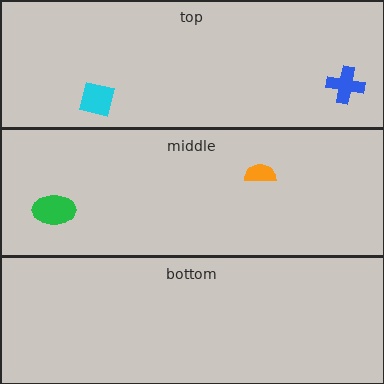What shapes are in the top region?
The cyan square, the blue cross.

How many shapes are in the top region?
2.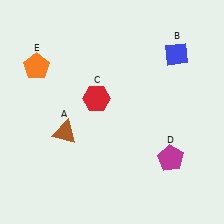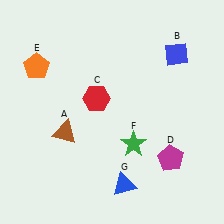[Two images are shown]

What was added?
A green star (F), a blue triangle (G) were added in Image 2.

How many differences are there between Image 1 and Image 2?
There are 2 differences between the two images.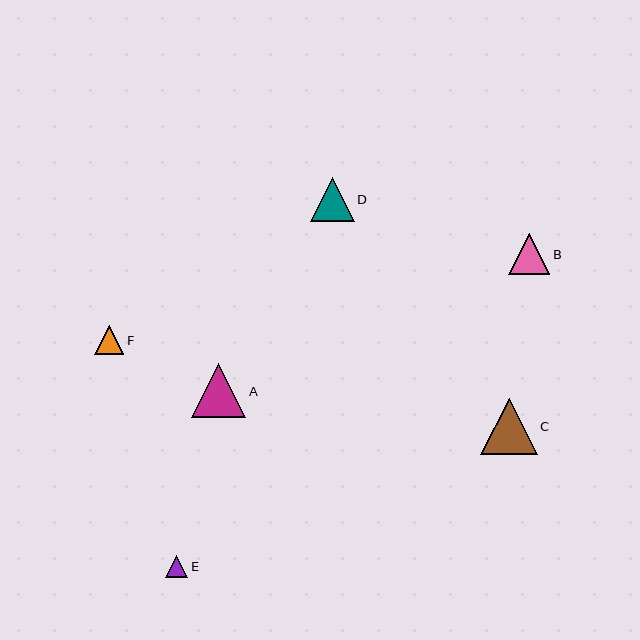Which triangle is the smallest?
Triangle E is the smallest with a size of approximately 22 pixels.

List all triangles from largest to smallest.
From largest to smallest: C, A, D, B, F, E.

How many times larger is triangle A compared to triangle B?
Triangle A is approximately 1.3 times the size of triangle B.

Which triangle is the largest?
Triangle C is the largest with a size of approximately 57 pixels.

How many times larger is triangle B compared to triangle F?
Triangle B is approximately 1.4 times the size of triangle F.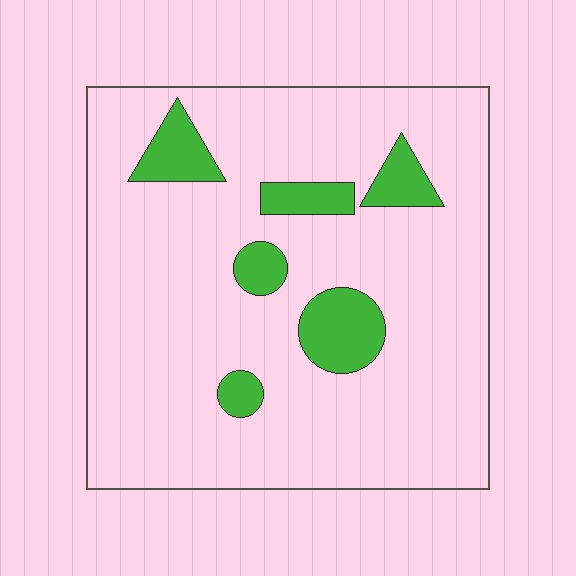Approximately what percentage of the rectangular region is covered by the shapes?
Approximately 15%.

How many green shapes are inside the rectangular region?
6.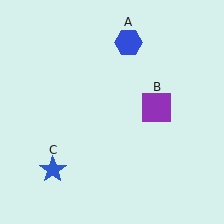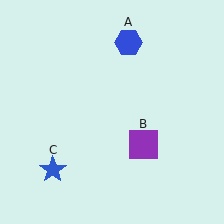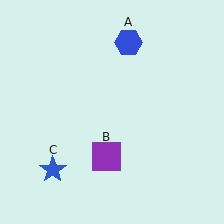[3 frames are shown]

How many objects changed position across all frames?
1 object changed position: purple square (object B).